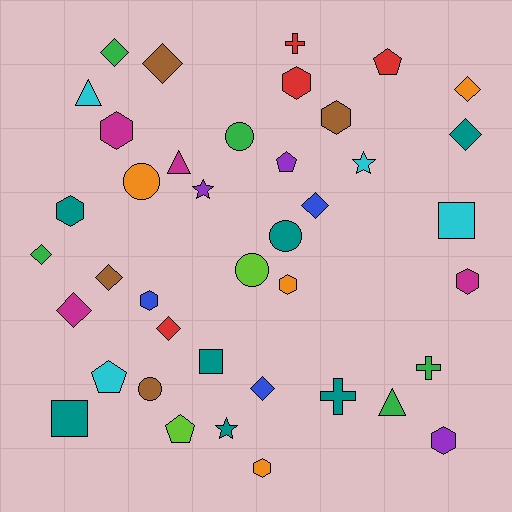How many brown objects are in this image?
There are 4 brown objects.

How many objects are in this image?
There are 40 objects.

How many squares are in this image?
There are 3 squares.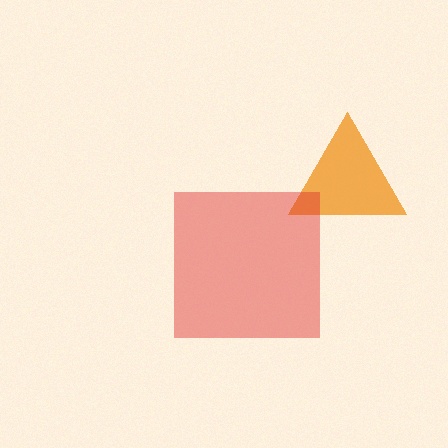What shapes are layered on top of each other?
The layered shapes are: an orange triangle, a red square.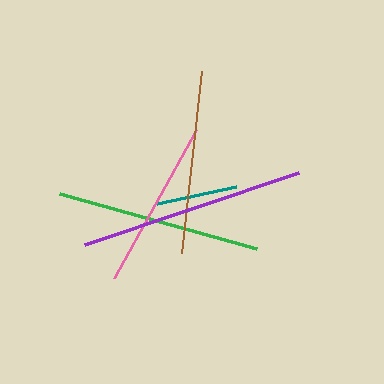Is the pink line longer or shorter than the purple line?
The purple line is longer than the pink line.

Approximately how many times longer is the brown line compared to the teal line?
The brown line is approximately 2.3 times the length of the teal line.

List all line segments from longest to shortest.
From longest to shortest: purple, green, brown, pink, teal.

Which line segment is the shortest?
The teal line is the shortest at approximately 80 pixels.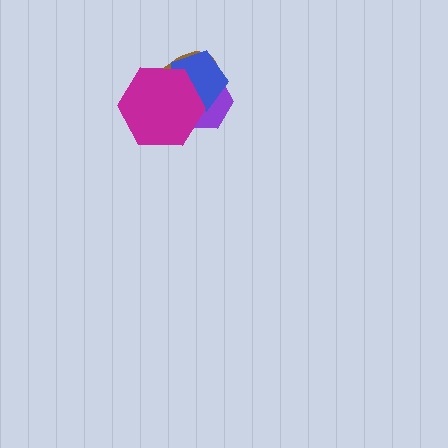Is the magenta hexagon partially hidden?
No, no other shape covers it.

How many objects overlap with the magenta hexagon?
3 objects overlap with the magenta hexagon.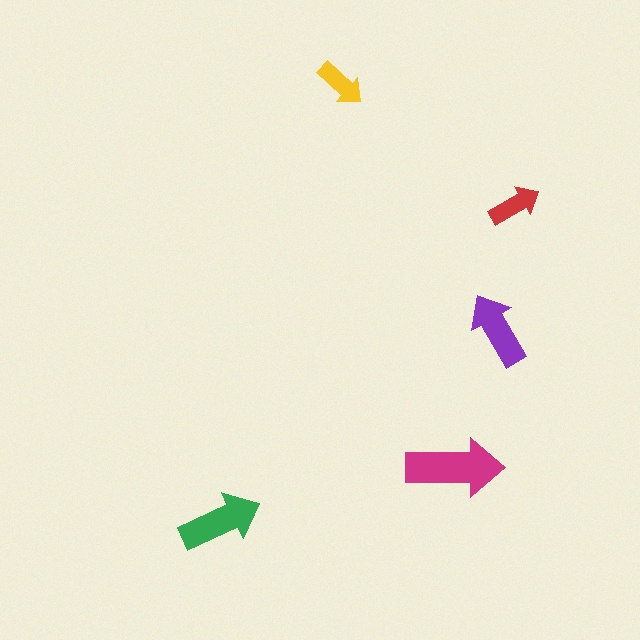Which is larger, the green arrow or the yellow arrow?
The green one.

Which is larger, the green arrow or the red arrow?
The green one.